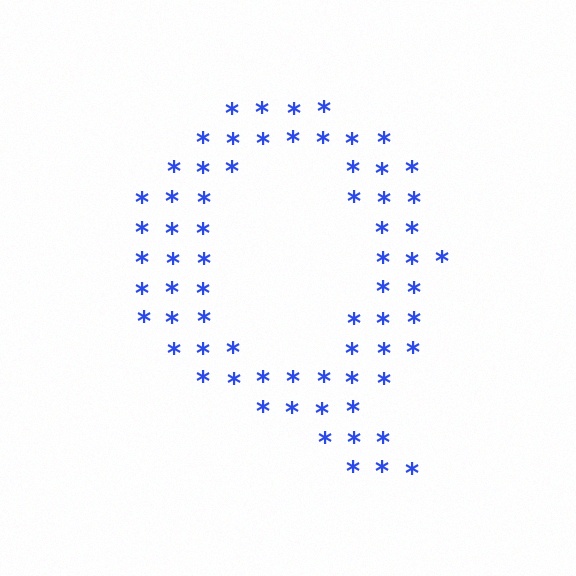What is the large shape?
The large shape is the letter Q.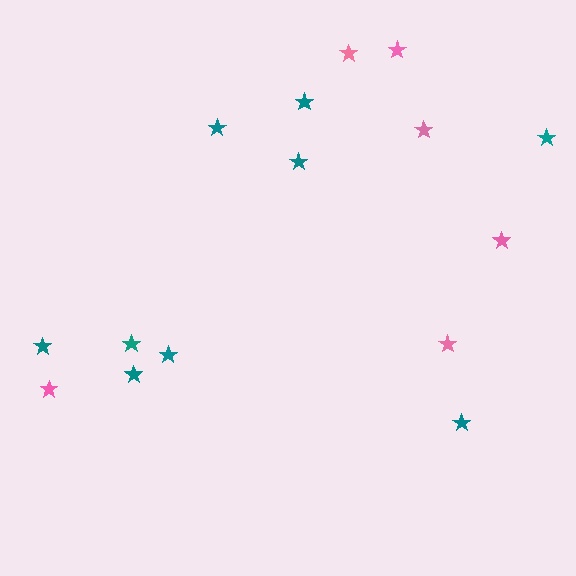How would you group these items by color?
There are 2 groups: one group of teal stars (9) and one group of pink stars (6).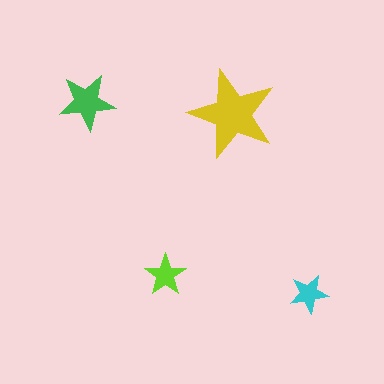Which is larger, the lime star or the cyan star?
The lime one.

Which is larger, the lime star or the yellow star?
The yellow one.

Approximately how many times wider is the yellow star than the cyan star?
About 2.5 times wider.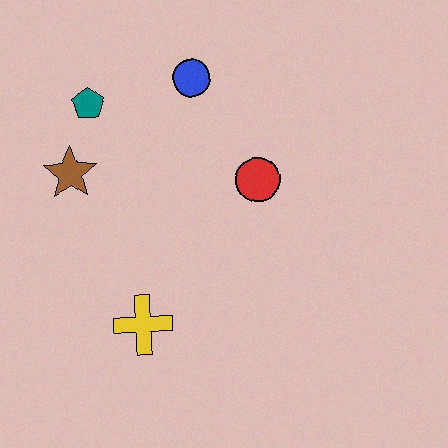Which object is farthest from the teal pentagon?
The yellow cross is farthest from the teal pentagon.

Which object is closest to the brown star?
The teal pentagon is closest to the brown star.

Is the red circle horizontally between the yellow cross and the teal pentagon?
No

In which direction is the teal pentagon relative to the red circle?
The teal pentagon is to the left of the red circle.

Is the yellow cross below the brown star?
Yes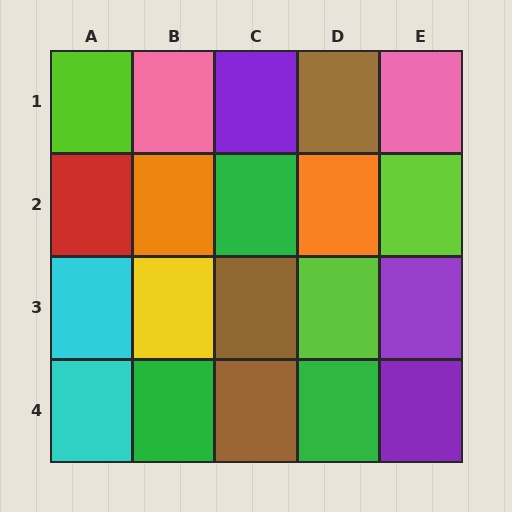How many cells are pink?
2 cells are pink.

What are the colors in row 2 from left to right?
Red, orange, green, orange, lime.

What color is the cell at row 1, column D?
Brown.